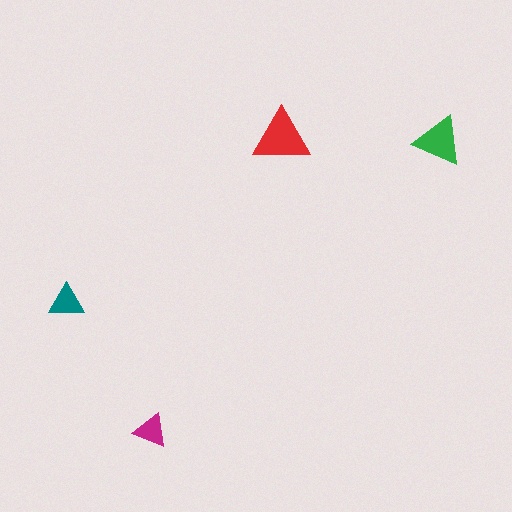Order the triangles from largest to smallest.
the red one, the green one, the teal one, the magenta one.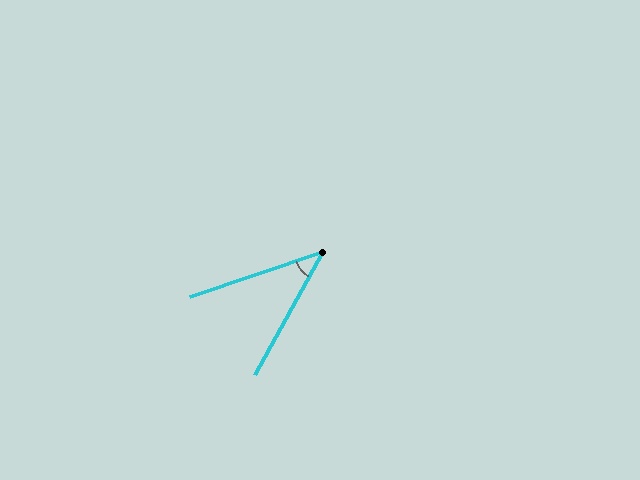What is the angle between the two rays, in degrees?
Approximately 43 degrees.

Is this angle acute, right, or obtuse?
It is acute.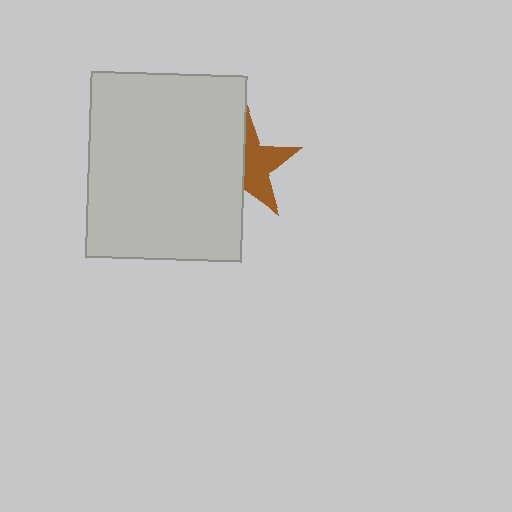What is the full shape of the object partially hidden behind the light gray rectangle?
The partially hidden object is a brown star.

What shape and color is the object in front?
The object in front is a light gray rectangle.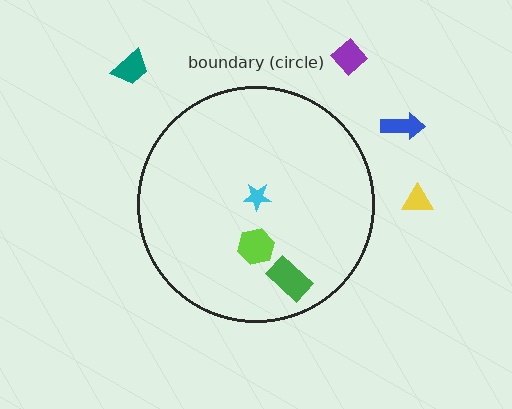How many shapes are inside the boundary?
3 inside, 4 outside.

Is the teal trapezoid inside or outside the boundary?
Outside.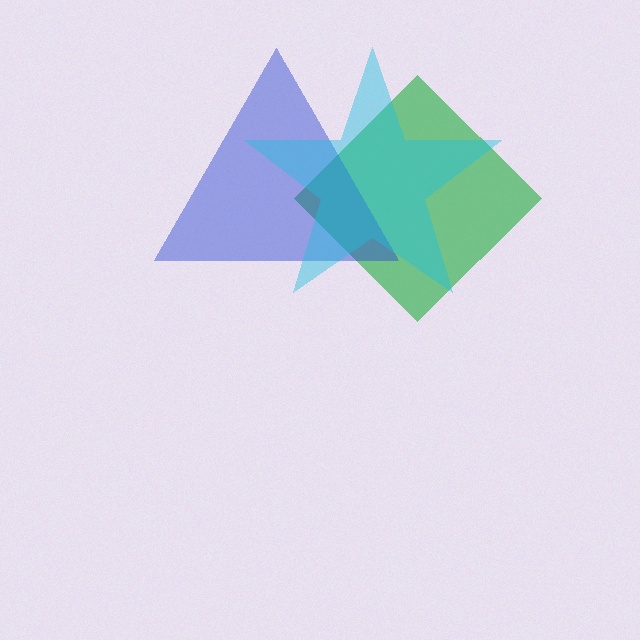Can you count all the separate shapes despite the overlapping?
Yes, there are 3 separate shapes.